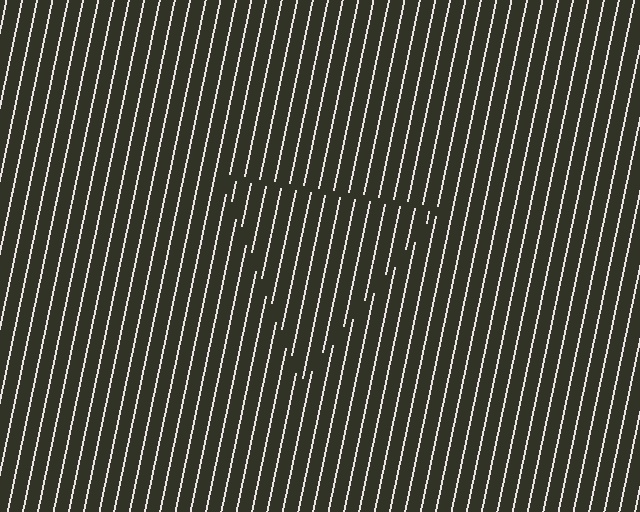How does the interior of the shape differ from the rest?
The interior of the shape contains the same grating, shifted by half a period — the contour is defined by the phase discontinuity where line-ends from the inner and outer gratings abut.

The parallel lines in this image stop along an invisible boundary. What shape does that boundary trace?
An illusory triangle. The interior of the shape contains the same grating, shifted by half a period — the contour is defined by the phase discontinuity where line-ends from the inner and outer gratings abut.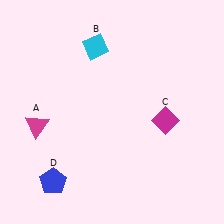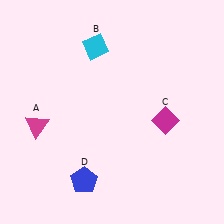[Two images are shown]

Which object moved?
The blue pentagon (D) moved right.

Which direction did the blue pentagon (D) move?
The blue pentagon (D) moved right.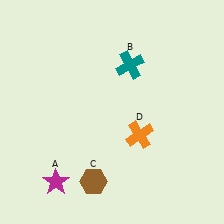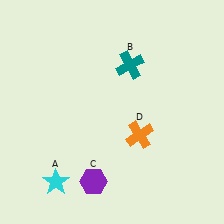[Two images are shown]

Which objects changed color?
A changed from magenta to cyan. C changed from brown to purple.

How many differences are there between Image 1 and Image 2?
There are 2 differences between the two images.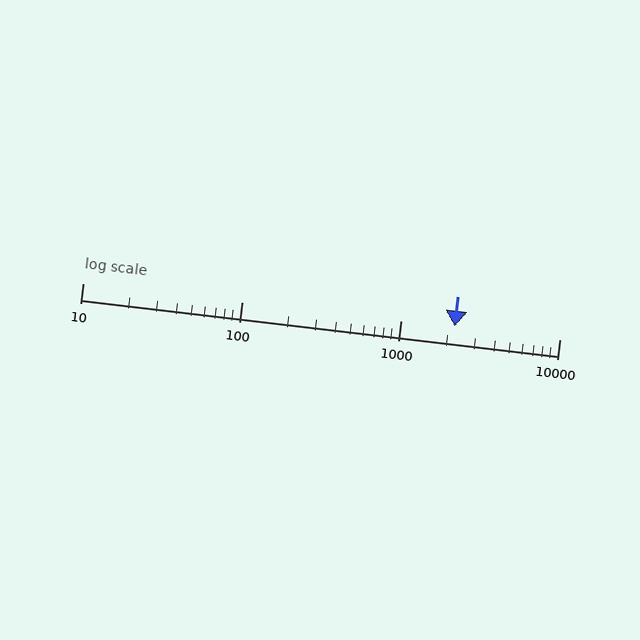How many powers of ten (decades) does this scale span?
The scale spans 3 decades, from 10 to 10000.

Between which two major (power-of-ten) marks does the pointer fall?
The pointer is between 1000 and 10000.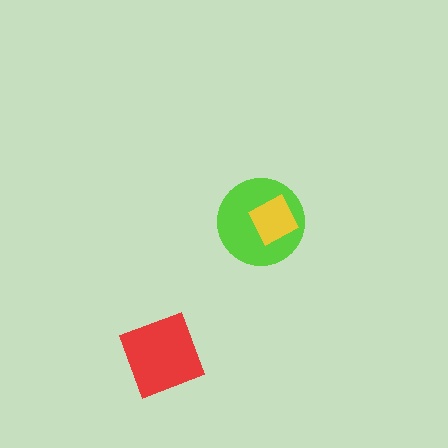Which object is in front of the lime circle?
The yellow diamond is in front of the lime circle.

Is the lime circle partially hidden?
Yes, it is partially covered by another shape.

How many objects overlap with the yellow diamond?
1 object overlaps with the yellow diamond.